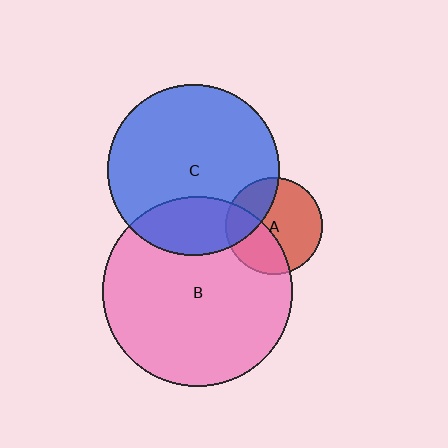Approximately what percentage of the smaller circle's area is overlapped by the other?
Approximately 40%.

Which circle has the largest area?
Circle B (pink).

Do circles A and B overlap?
Yes.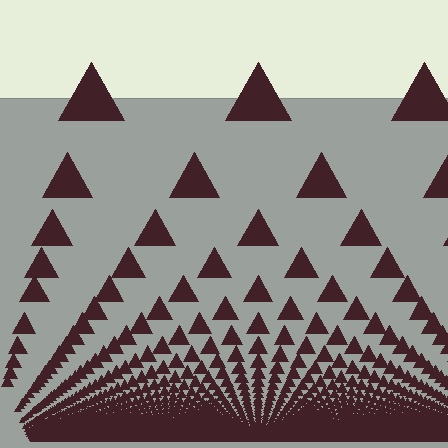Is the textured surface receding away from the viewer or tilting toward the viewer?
The surface appears to tilt toward the viewer. Texture elements get larger and sparser toward the top.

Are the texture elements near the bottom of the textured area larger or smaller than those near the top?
Smaller. The gradient is inverted — elements near the bottom are smaller and denser.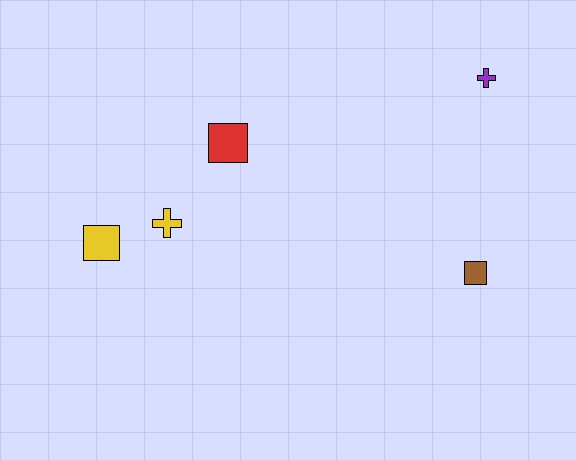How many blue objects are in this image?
There are no blue objects.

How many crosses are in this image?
There are 2 crosses.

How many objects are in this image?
There are 5 objects.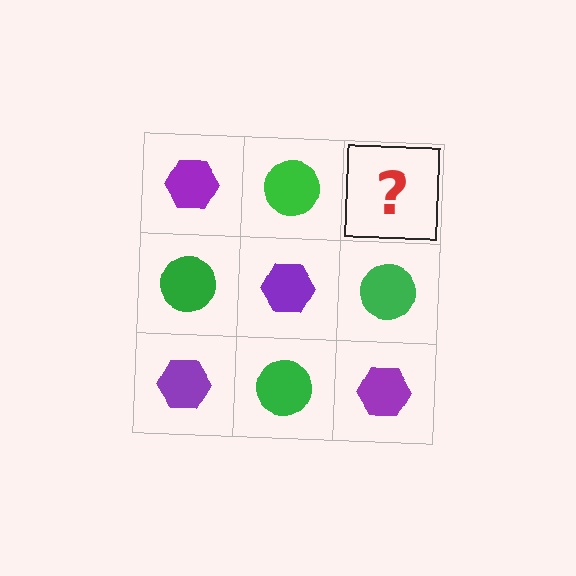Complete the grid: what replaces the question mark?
The question mark should be replaced with a purple hexagon.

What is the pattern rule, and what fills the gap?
The rule is that it alternates purple hexagon and green circle in a checkerboard pattern. The gap should be filled with a purple hexagon.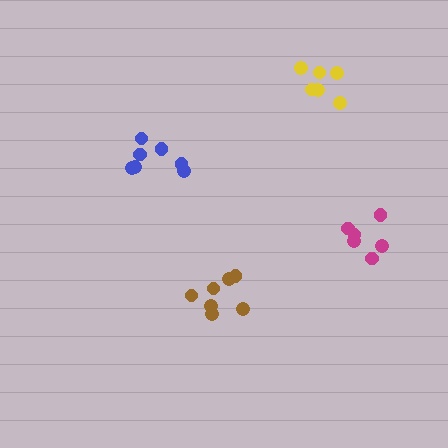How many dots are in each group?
Group 1: 6 dots, Group 2: 7 dots, Group 3: 6 dots, Group 4: 7 dots (26 total).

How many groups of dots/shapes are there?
There are 4 groups.